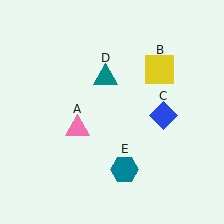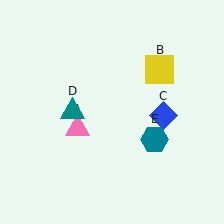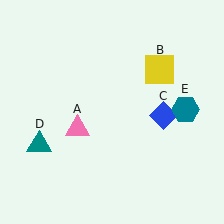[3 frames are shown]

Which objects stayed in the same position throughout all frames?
Pink triangle (object A) and yellow square (object B) and blue diamond (object C) remained stationary.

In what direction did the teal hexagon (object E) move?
The teal hexagon (object E) moved up and to the right.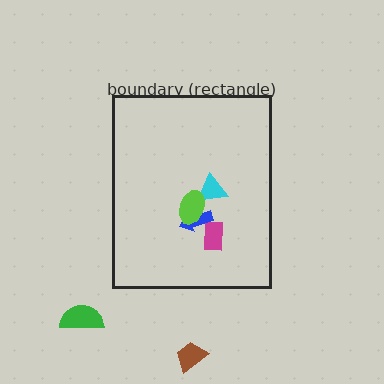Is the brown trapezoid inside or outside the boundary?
Outside.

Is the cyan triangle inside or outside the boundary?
Inside.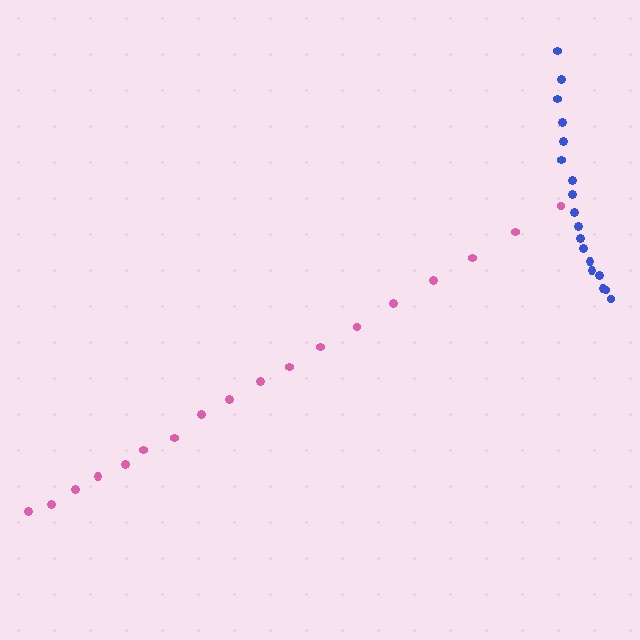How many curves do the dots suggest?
There are 2 distinct paths.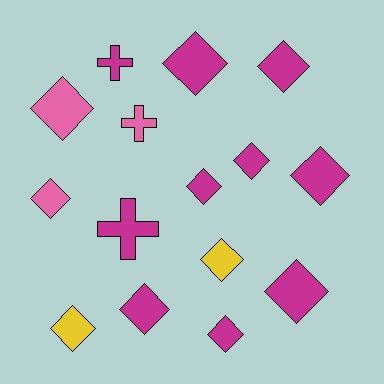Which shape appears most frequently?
Diamond, with 12 objects.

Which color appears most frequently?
Magenta, with 10 objects.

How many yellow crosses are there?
There are no yellow crosses.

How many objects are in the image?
There are 15 objects.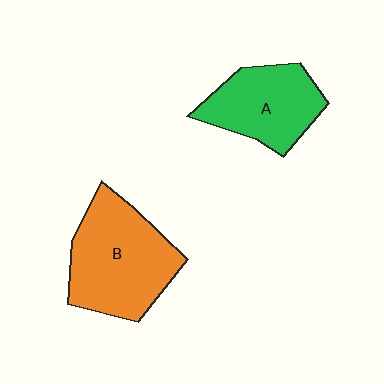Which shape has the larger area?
Shape B (orange).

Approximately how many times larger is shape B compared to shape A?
Approximately 1.3 times.